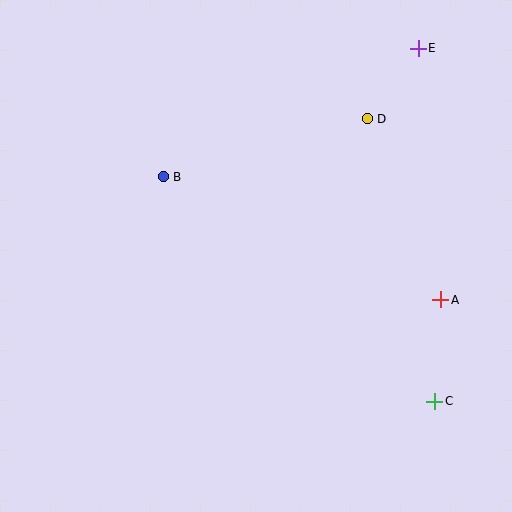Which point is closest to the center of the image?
Point B at (163, 177) is closest to the center.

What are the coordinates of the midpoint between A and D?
The midpoint between A and D is at (404, 209).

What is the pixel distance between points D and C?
The distance between D and C is 290 pixels.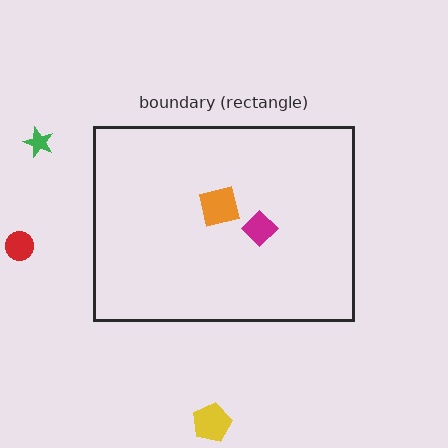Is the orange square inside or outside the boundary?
Inside.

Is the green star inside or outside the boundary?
Outside.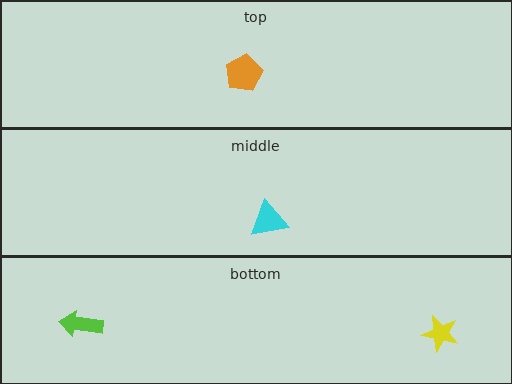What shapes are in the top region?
The orange pentagon.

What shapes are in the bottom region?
The lime arrow, the yellow star.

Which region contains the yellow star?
The bottom region.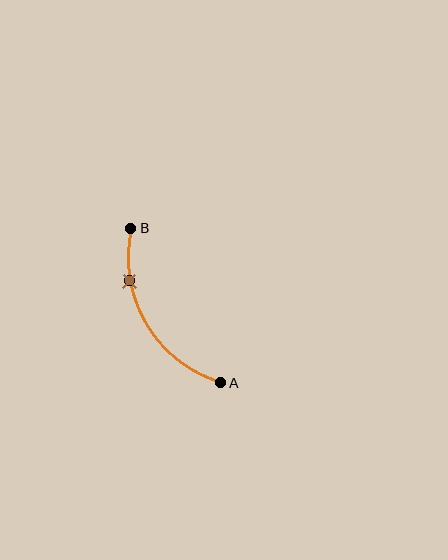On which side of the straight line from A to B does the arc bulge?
The arc bulges to the left of the straight line connecting A and B.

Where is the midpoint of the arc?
The arc midpoint is the point on the curve farthest from the straight line joining A and B. It sits to the left of that line.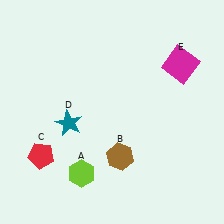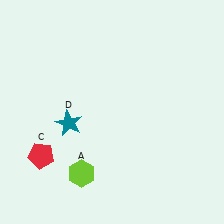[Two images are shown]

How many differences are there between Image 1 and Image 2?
There are 2 differences between the two images.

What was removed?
The brown hexagon (B), the magenta square (E) were removed in Image 2.